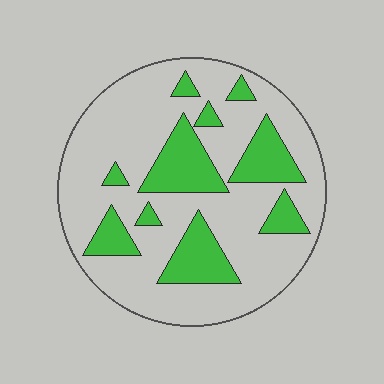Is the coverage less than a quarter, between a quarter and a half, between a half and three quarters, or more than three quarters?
Between a quarter and a half.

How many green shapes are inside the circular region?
10.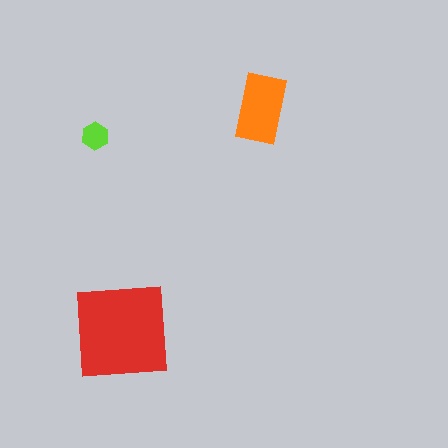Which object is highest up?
The orange rectangle is topmost.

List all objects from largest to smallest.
The red square, the orange rectangle, the lime hexagon.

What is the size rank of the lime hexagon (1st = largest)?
3rd.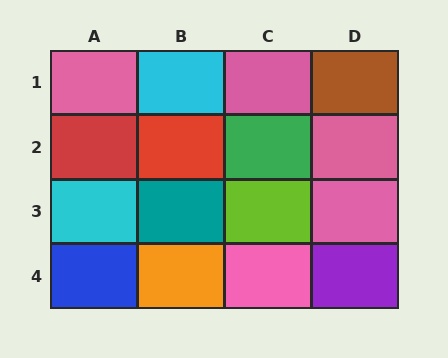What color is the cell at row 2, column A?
Red.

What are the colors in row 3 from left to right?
Cyan, teal, lime, pink.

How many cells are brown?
1 cell is brown.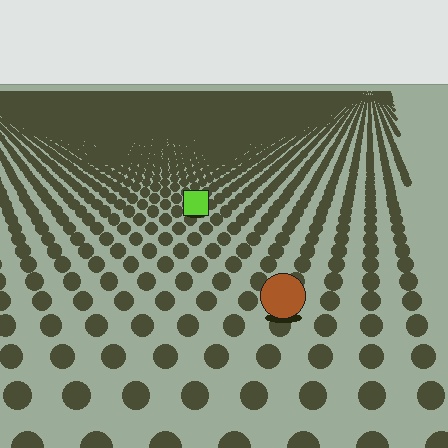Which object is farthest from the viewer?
The lime square is farthest from the viewer. It appears smaller and the ground texture around it is denser.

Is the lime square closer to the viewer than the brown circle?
No. The brown circle is closer — you can tell from the texture gradient: the ground texture is coarser near it.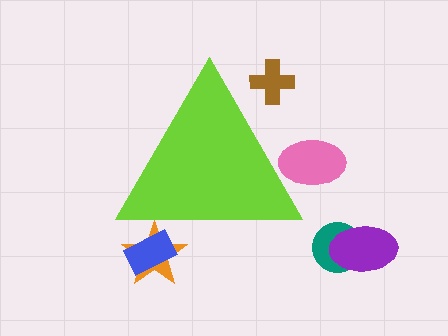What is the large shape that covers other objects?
A lime triangle.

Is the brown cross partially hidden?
Yes, the brown cross is partially hidden behind the lime triangle.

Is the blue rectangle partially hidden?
Yes, the blue rectangle is partially hidden behind the lime triangle.